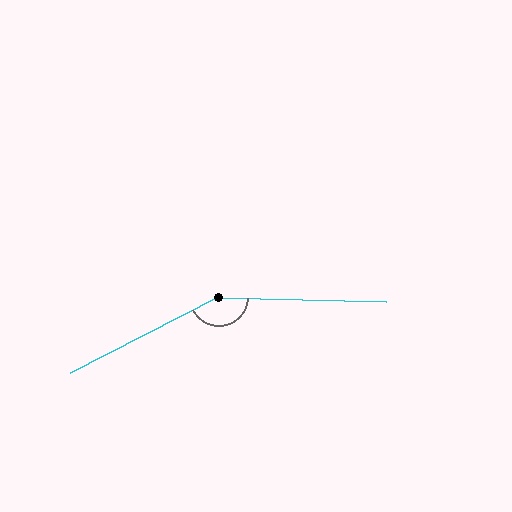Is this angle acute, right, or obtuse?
It is obtuse.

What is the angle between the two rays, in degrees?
Approximately 151 degrees.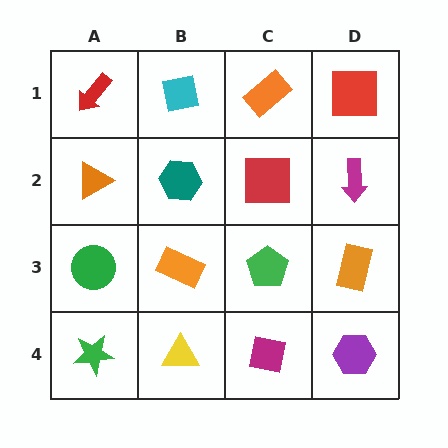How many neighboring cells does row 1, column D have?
2.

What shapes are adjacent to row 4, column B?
An orange rectangle (row 3, column B), a green star (row 4, column A), a magenta square (row 4, column C).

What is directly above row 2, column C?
An orange rectangle.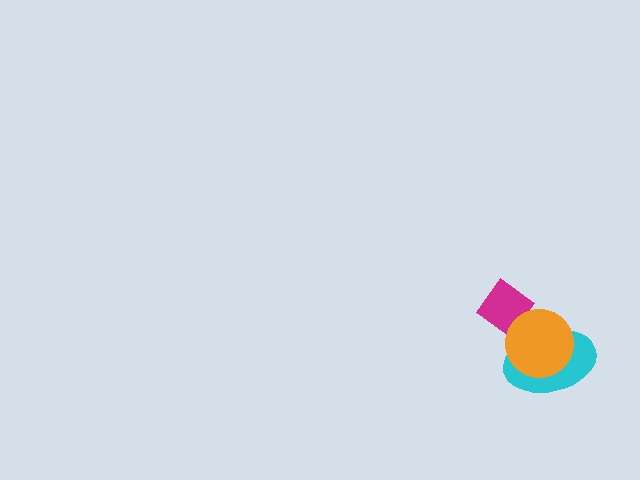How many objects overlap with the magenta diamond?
1 object overlaps with the magenta diamond.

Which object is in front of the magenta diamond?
The orange circle is in front of the magenta diamond.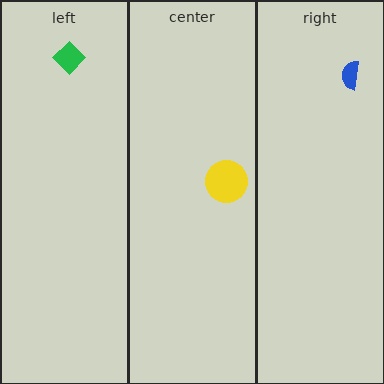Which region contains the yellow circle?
The center region.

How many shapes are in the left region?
1.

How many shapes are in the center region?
1.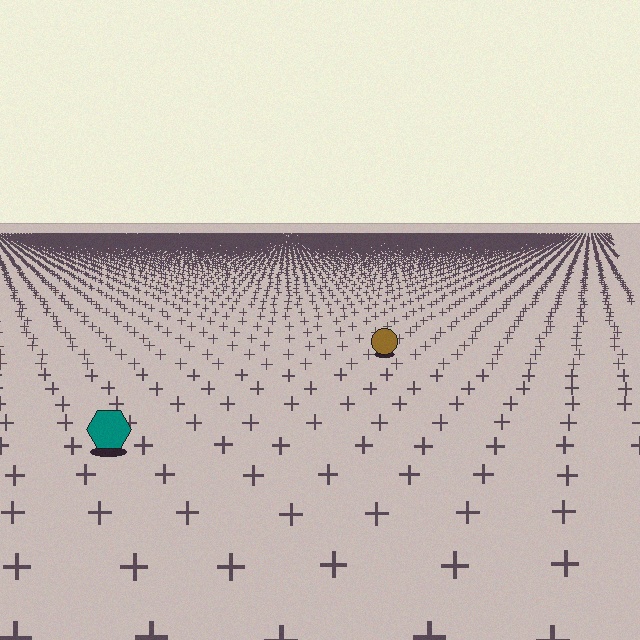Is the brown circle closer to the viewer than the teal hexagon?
No. The teal hexagon is closer — you can tell from the texture gradient: the ground texture is coarser near it.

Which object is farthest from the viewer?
The brown circle is farthest from the viewer. It appears smaller and the ground texture around it is denser.